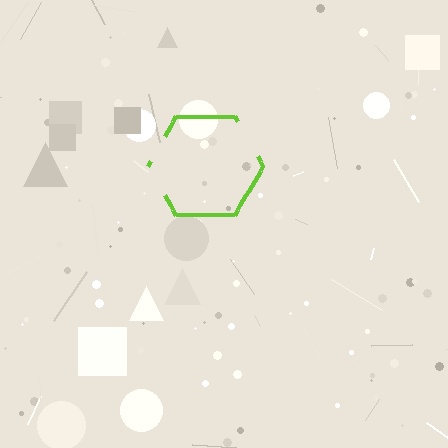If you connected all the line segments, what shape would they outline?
They would outline a hexagon.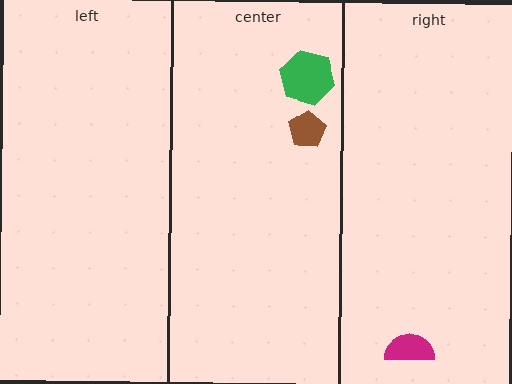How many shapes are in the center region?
2.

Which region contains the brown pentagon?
The center region.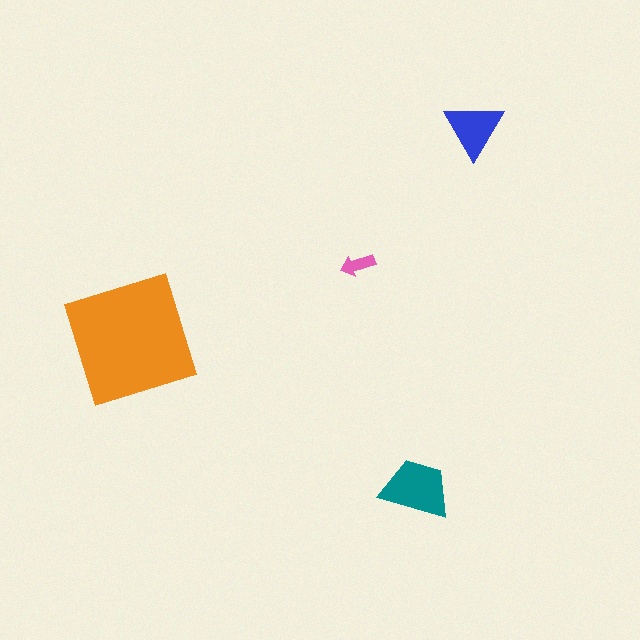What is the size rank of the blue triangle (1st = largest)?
3rd.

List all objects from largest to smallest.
The orange square, the teal trapezoid, the blue triangle, the pink arrow.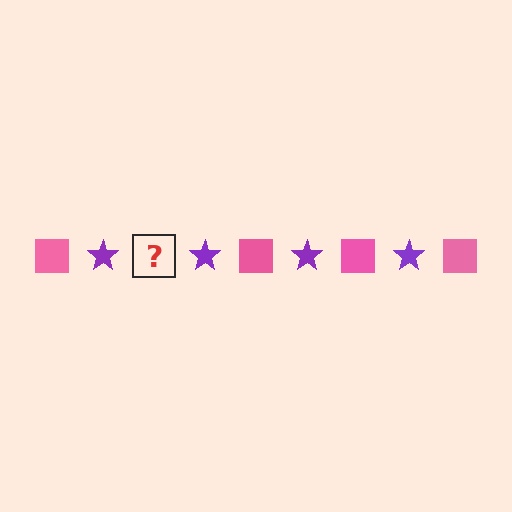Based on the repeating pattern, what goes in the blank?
The blank should be a pink square.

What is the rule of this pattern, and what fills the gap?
The rule is that the pattern alternates between pink square and purple star. The gap should be filled with a pink square.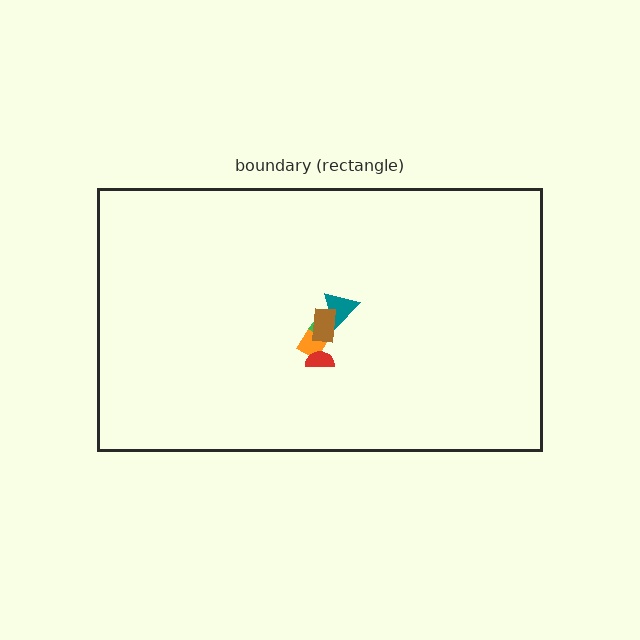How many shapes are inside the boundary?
5 inside, 0 outside.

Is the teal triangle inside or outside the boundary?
Inside.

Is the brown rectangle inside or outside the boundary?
Inside.